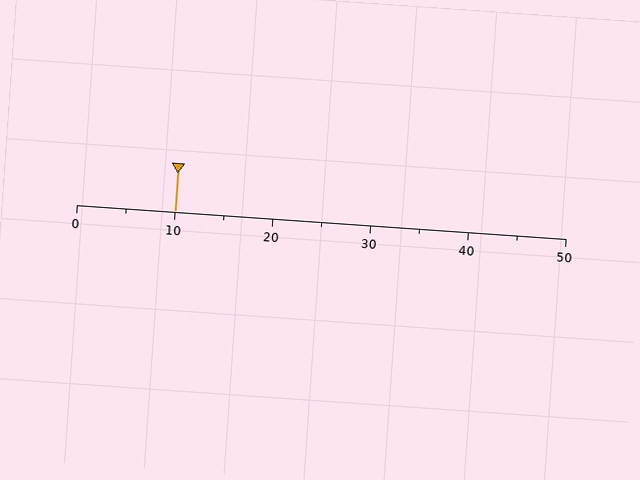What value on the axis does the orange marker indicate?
The marker indicates approximately 10.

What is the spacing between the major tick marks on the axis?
The major ticks are spaced 10 apart.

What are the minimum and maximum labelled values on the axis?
The axis runs from 0 to 50.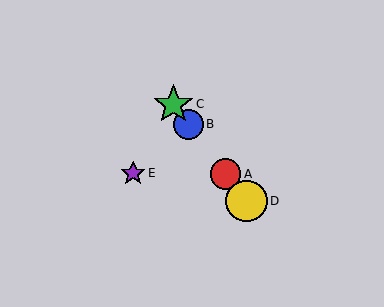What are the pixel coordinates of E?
Object E is at (133, 173).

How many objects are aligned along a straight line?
4 objects (A, B, C, D) are aligned along a straight line.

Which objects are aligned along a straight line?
Objects A, B, C, D are aligned along a straight line.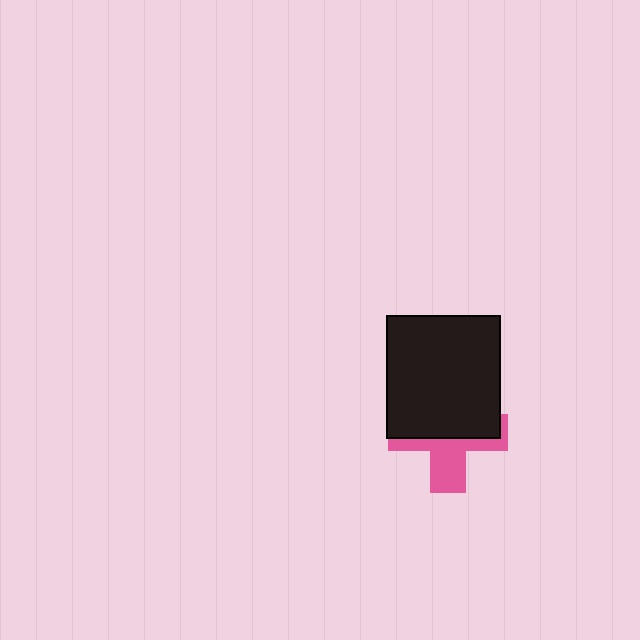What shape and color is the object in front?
The object in front is a black rectangle.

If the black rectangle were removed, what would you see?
You would see the complete pink cross.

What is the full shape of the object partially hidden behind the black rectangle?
The partially hidden object is a pink cross.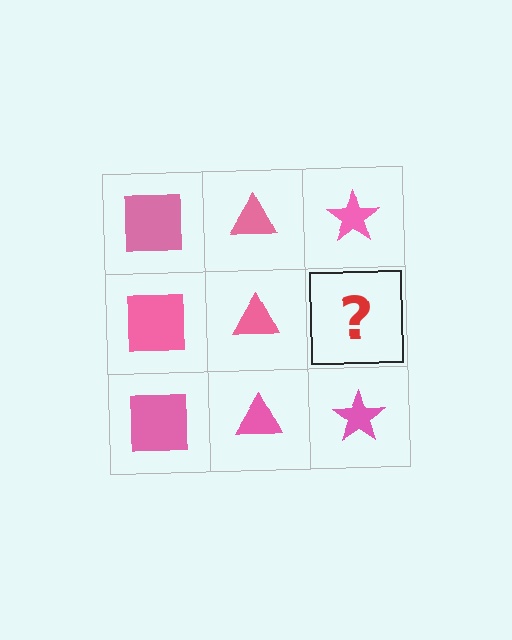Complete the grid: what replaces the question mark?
The question mark should be replaced with a pink star.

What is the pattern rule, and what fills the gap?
The rule is that each column has a consistent shape. The gap should be filled with a pink star.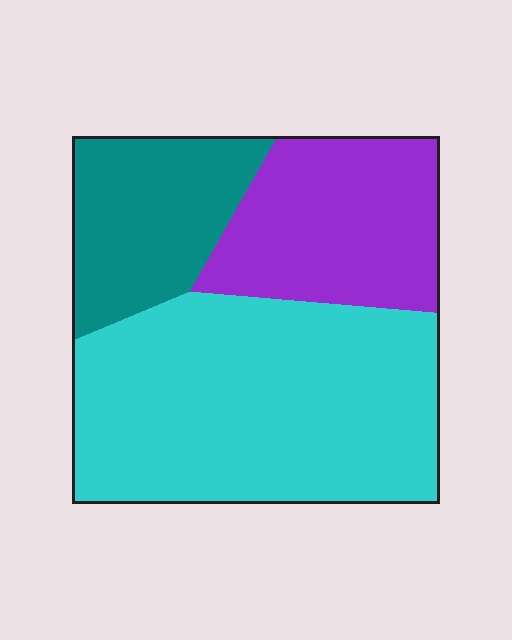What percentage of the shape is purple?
Purple covers around 25% of the shape.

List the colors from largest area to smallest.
From largest to smallest: cyan, purple, teal.